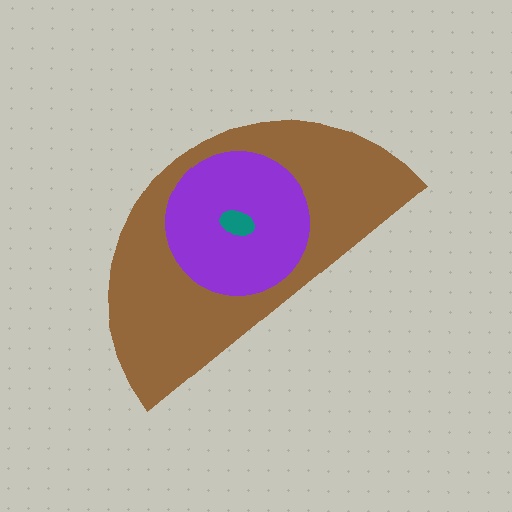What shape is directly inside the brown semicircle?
The purple circle.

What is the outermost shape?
The brown semicircle.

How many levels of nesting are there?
3.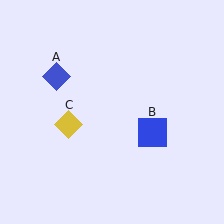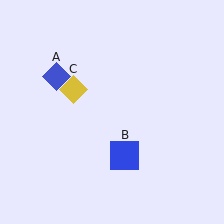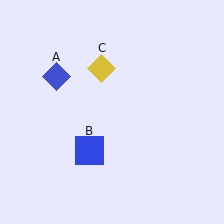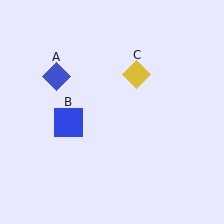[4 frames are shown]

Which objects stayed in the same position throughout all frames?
Blue diamond (object A) remained stationary.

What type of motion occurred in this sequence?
The blue square (object B), yellow diamond (object C) rotated clockwise around the center of the scene.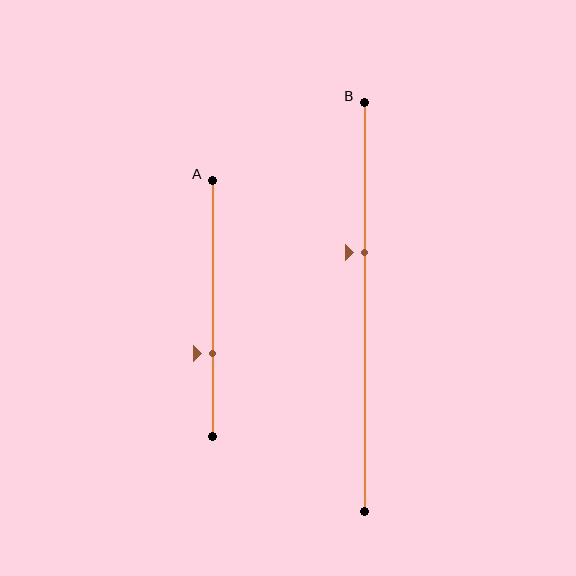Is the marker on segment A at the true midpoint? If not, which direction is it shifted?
No, the marker on segment A is shifted downward by about 17% of the segment length.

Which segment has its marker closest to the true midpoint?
Segment B has its marker closest to the true midpoint.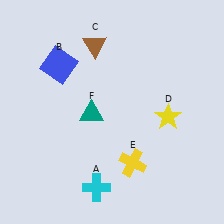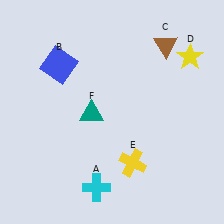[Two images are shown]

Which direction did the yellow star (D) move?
The yellow star (D) moved up.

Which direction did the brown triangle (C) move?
The brown triangle (C) moved right.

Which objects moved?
The objects that moved are: the brown triangle (C), the yellow star (D).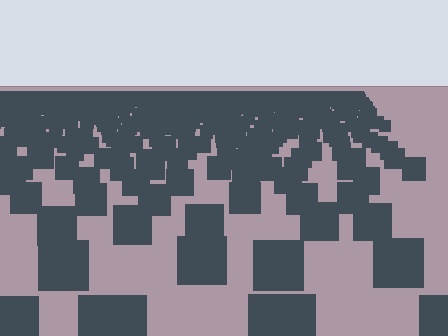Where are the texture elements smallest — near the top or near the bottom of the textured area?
Near the top.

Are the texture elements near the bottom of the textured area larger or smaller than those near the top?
Larger. Near the bottom, elements are closer to the viewer and appear at a bigger on-screen size.